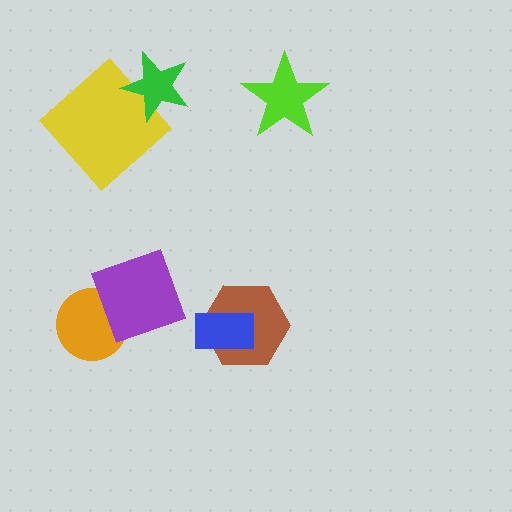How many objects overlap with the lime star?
0 objects overlap with the lime star.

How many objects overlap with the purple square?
1 object overlaps with the purple square.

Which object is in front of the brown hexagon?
The blue rectangle is in front of the brown hexagon.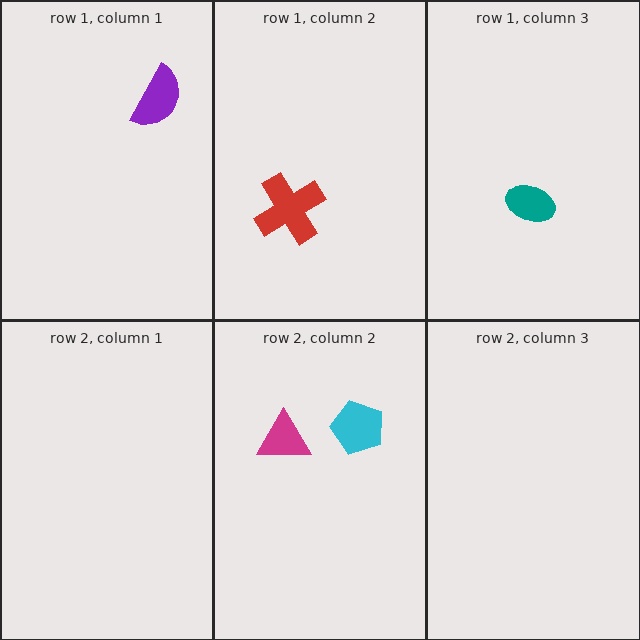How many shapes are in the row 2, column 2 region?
2.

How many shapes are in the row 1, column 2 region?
1.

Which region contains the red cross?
The row 1, column 2 region.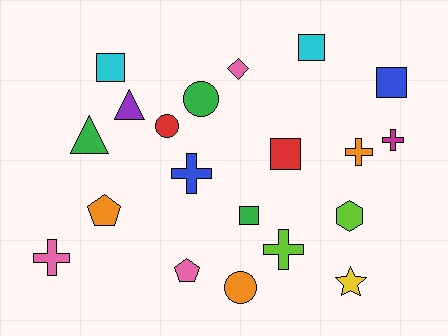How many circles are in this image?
There are 3 circles.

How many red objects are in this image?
There are 2 red objects.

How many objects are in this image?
There are 20 objects.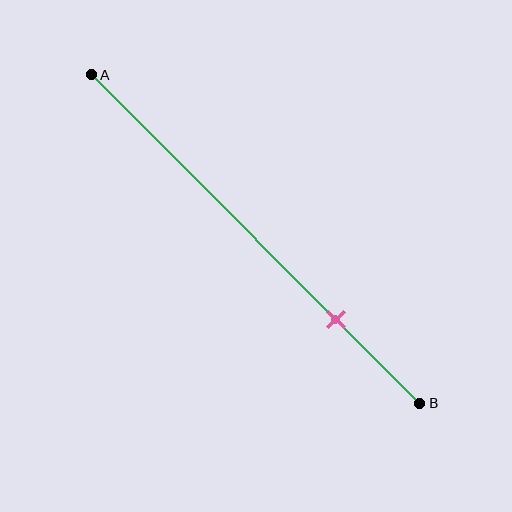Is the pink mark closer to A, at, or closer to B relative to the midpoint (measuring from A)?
The pink mark is closer to point B than the midpoint of segment AB.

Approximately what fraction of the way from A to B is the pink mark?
The pink mark is approximately 75% of the way from A to B.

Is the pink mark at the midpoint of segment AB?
No, the mark is at about 75% from A, not at the 50% midpoint.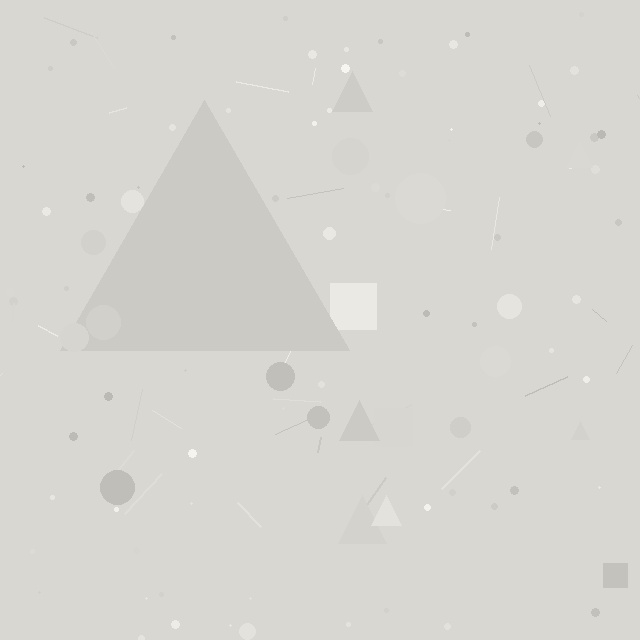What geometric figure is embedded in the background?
A triangle is embedded in the background.